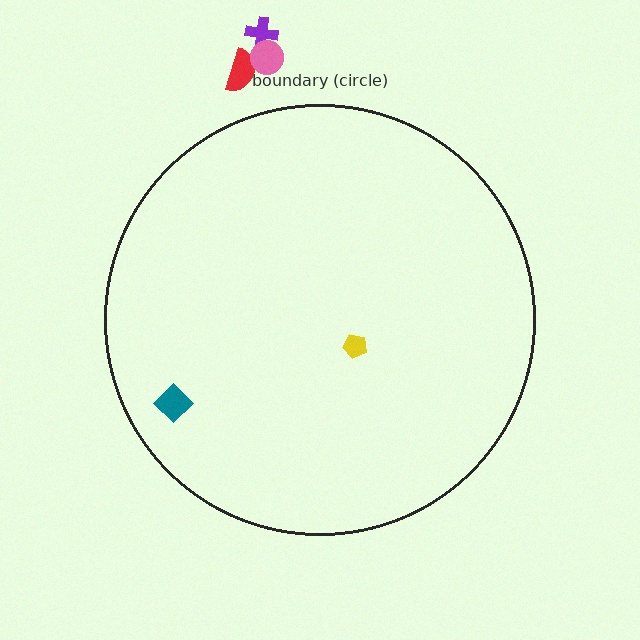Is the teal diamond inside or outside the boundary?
Inside.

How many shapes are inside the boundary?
2 inside, 3 outside.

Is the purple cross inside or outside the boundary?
Outside.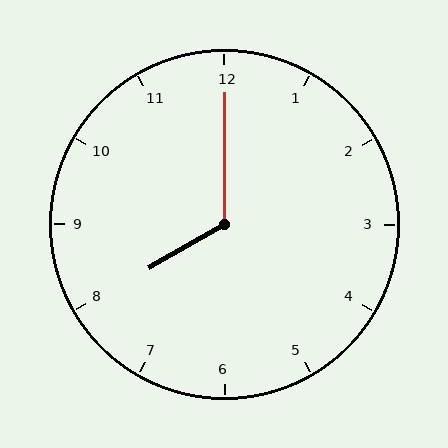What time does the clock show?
8:00.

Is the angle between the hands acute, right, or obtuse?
It is obtuse.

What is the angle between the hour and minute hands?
Approximately 120 degrees.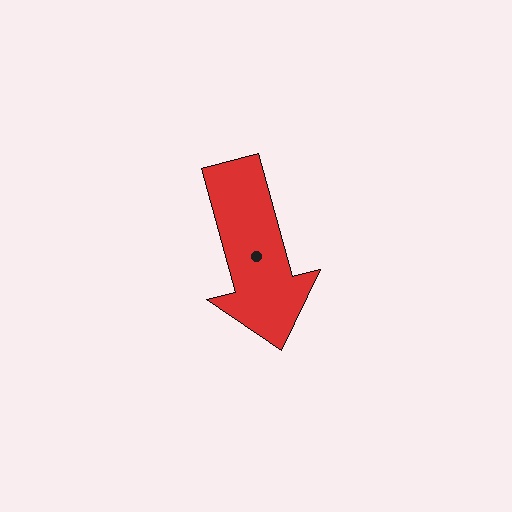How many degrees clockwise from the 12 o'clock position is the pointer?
Approximately 165 degrees.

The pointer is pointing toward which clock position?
Roughly 5 o'clock.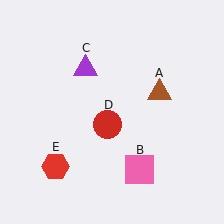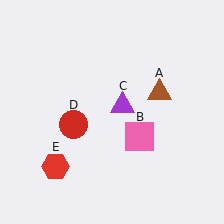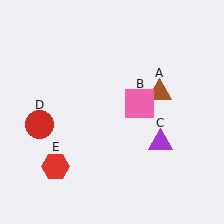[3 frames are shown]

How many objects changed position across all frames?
3 objects changed position: pink square (object B), purple triangle (object C), red circle (object D).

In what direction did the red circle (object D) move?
The red circle (object D) moved left.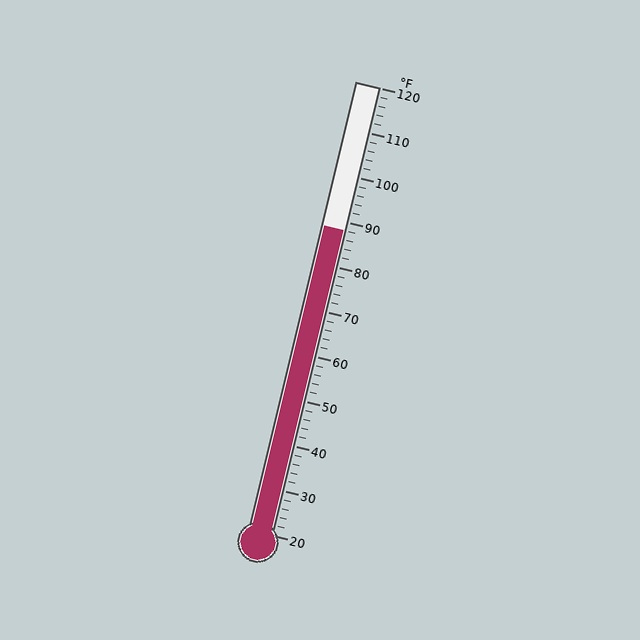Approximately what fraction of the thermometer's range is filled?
The thermometer is filled to approximately 70% of its range.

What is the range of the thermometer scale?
The thermometer scale ranges from 20°F to 120°F.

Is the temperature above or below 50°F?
The temperature is above 50°F.